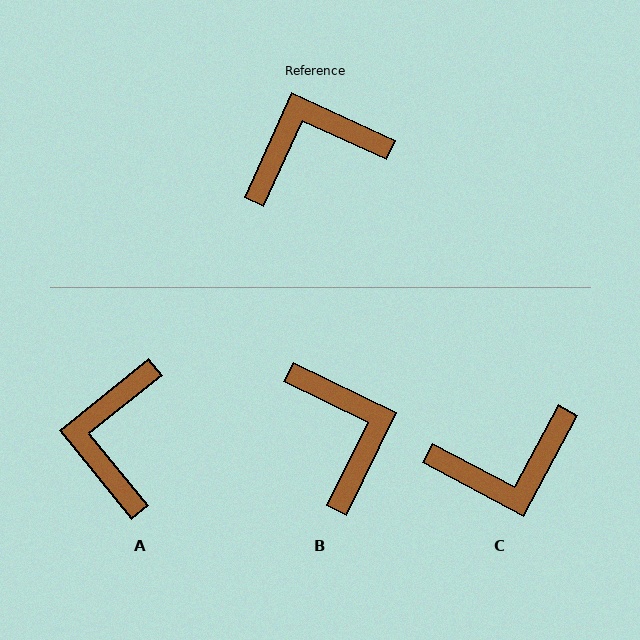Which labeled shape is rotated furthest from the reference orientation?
C, about 176 degrees away.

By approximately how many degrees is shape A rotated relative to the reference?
Approximately 63 degrees counter-clockwise.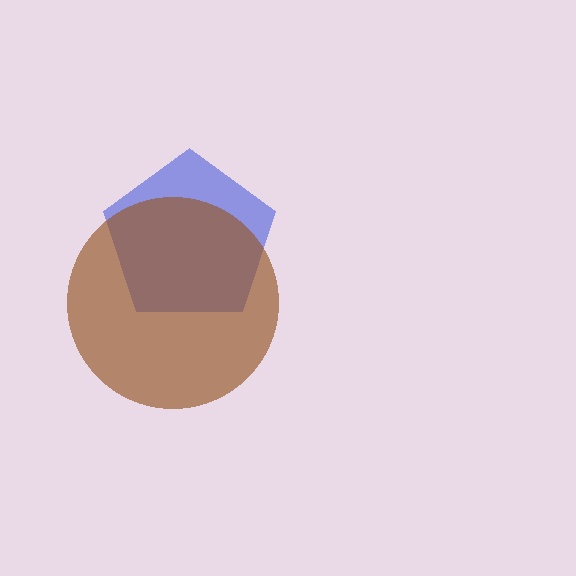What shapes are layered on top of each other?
The layered shapes are: a blue pentagon, a brown circle.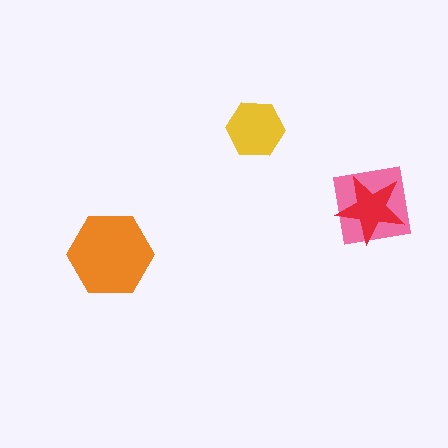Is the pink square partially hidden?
Yes, it is partially covered by another shape.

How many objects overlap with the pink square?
1 object overlaps with the pink square.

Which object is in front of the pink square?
The red star is in front of the pink square.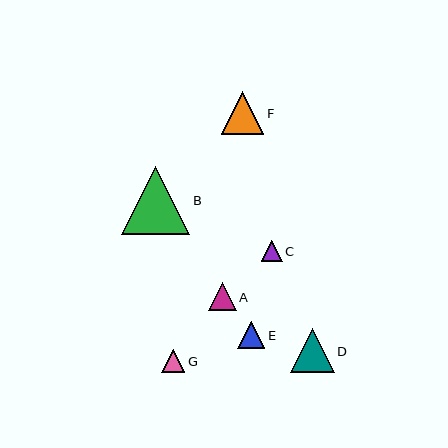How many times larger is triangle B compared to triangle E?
Triangle B is approximately 2.5 times the size of triangle E.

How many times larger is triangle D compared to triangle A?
Triangle D is approximately 1.6 times the size of triangle A.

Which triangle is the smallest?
Triangle C is the smallest with a size of approximately 21 pixels.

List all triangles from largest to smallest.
From largest to smallest: B, D, F, A, E, G, C.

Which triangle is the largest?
Triangle B is the largest with a size of approximately 69 pixels.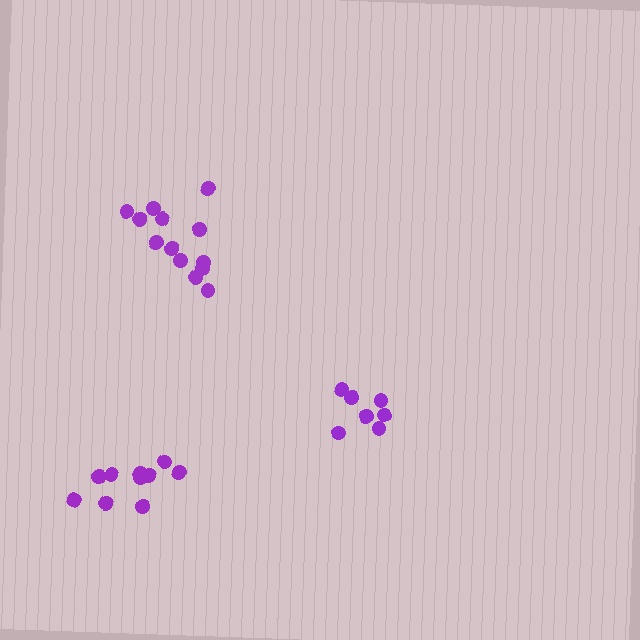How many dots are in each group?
Group 1: 13 dots, Group 2: 10 dots, Group 3: 7 dots (30 total).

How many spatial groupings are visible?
There are 3 spatial groupings.